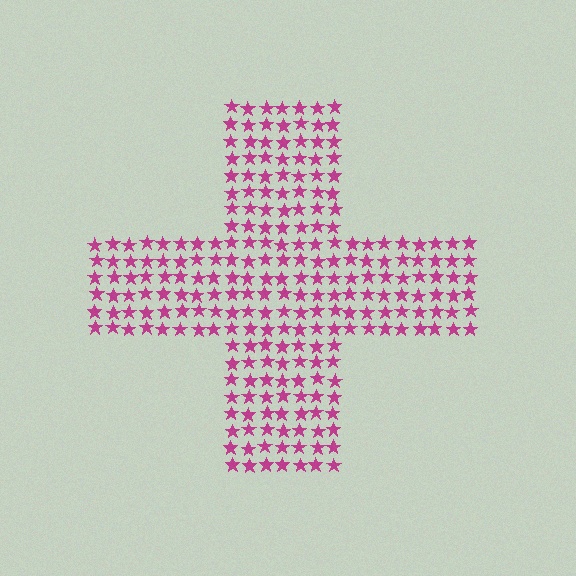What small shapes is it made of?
It is made of small stars.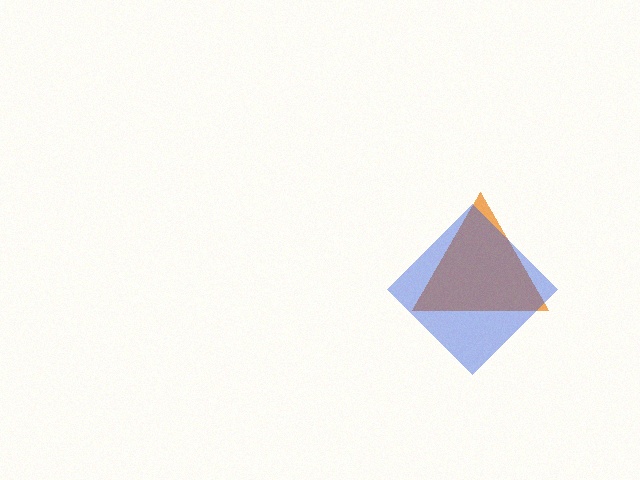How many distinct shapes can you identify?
There are 2 distinct shapes: an orange triangle, a blue diamond.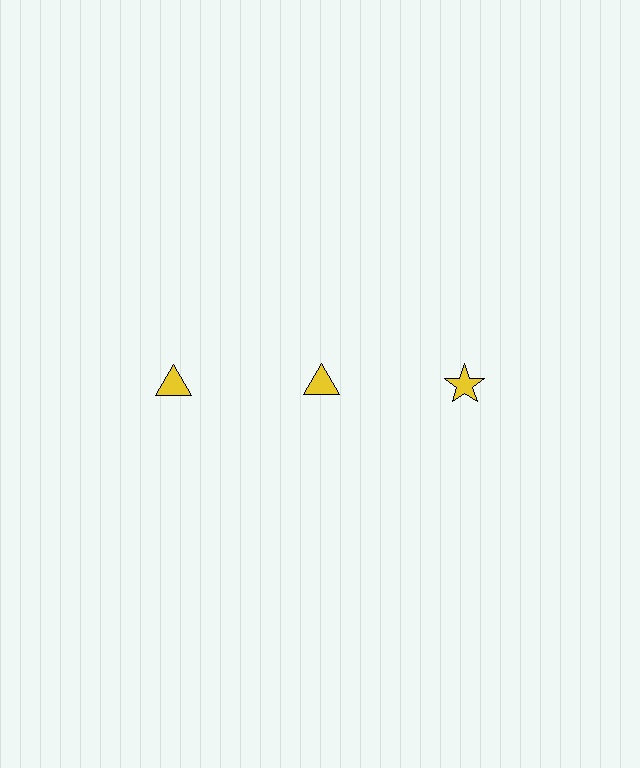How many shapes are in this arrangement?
There are 3 shapes arranged in a grid pattern.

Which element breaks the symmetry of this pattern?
The yellow star in the top row, center column breaks the symmetry. All other shapes are yellow triangles.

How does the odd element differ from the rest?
It has a different shape: star instead of triangle.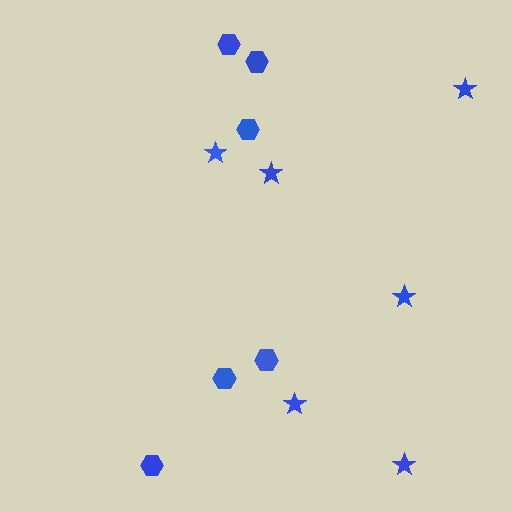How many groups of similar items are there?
There are 2 groups: one group of hexagons (6) and one group of stars (6).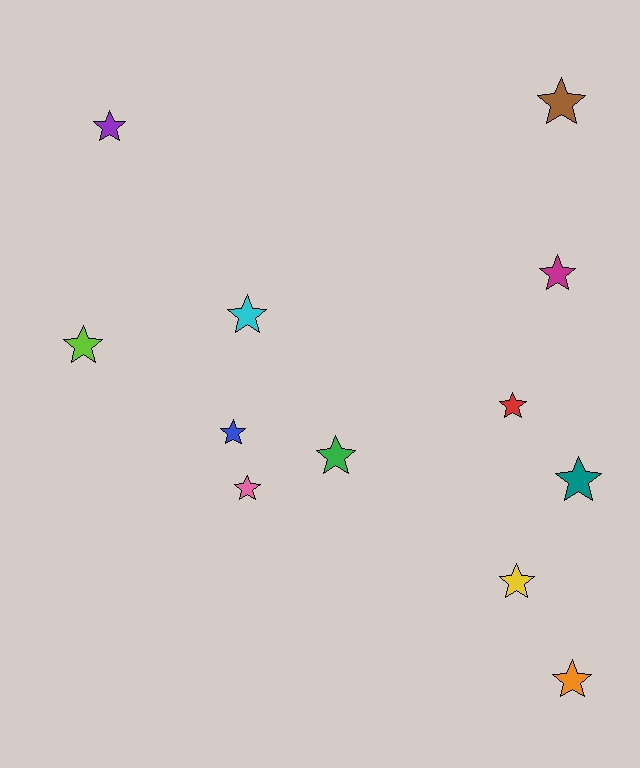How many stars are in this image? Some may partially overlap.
There are 12 stars.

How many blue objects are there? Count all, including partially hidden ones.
There is 1 blue object.